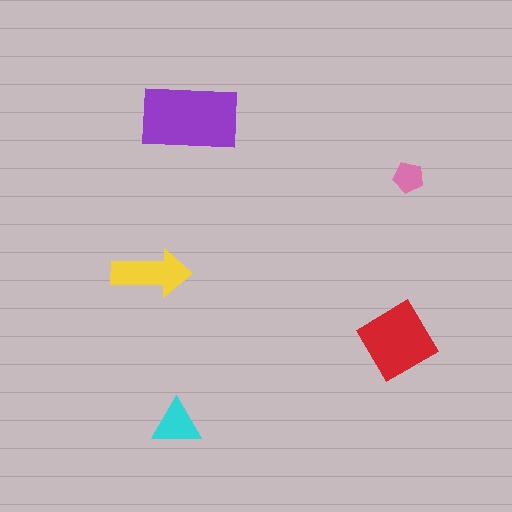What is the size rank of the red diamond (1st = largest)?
2nd.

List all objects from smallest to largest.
The pink pentagon, the cyan triangle, the yellow arrow, the red diamond, the purple rectangle.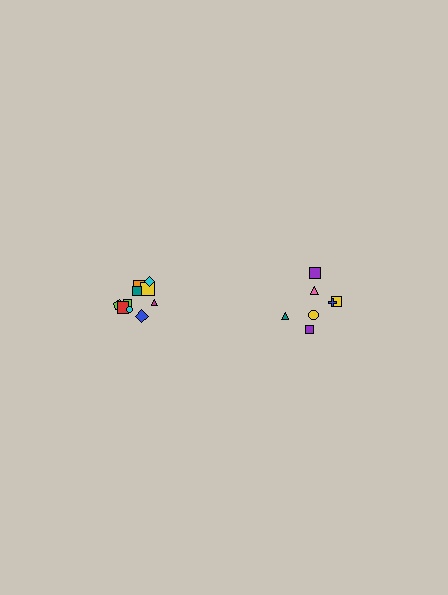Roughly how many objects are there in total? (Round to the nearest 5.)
Roughly 15 objects in total.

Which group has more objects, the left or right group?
The left group.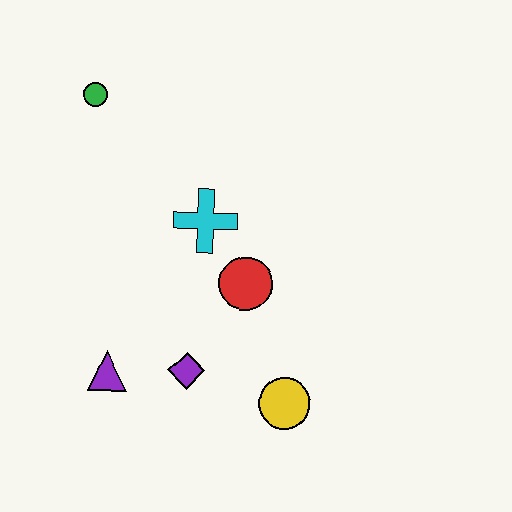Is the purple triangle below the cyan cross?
Yes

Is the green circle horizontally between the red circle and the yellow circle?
No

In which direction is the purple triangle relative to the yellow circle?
The purple triangle is to the left of the yellow circle.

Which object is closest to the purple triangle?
The purple diamond is closest to the purple triangle.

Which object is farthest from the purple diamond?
The green circle is farthest from the purple diamond.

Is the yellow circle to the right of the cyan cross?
Yes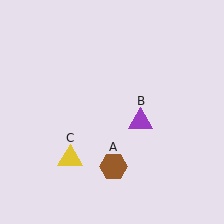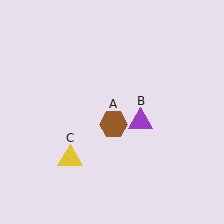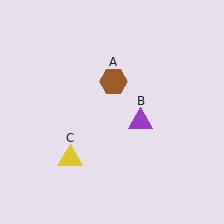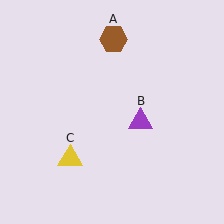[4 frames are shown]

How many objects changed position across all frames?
1 object changed position: brown hexagon (object A).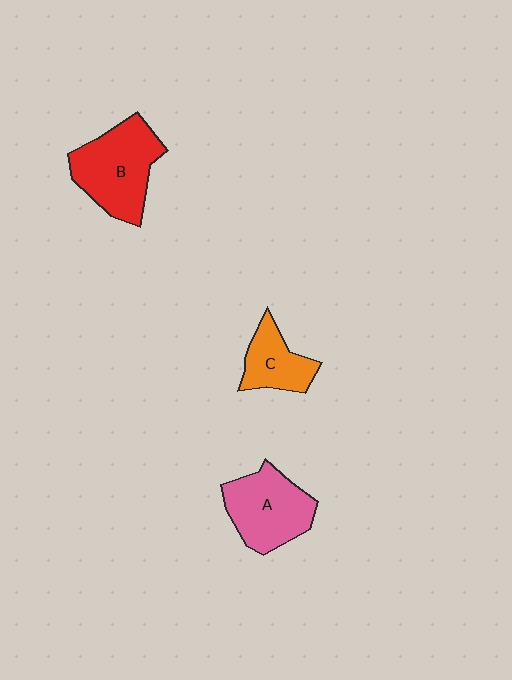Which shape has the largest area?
Shape B (red).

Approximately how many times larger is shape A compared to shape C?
Approximately 1.5 times.